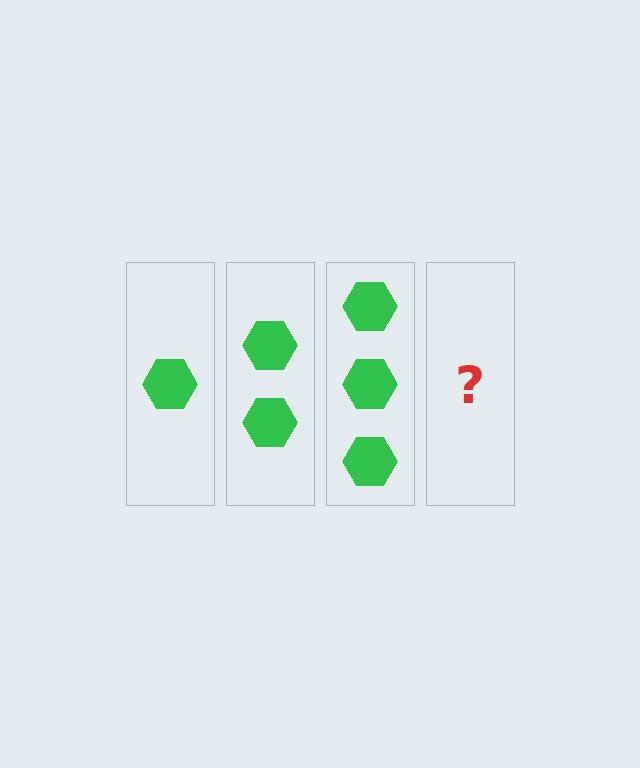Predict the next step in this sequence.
The next step is 4 hexagons.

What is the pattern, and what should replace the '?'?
The pattern is that each step adds one more hexagon. The '?' should be 4 hexagons.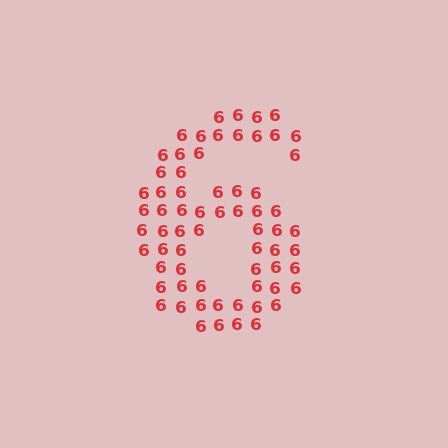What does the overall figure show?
The overall figure shows the digit 6.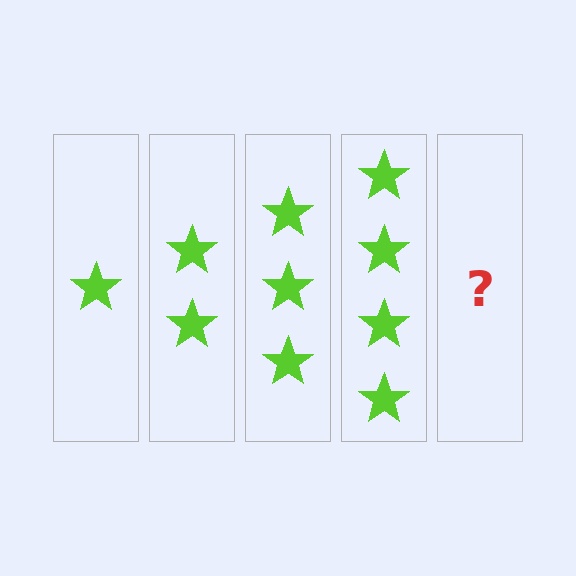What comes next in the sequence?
The next element should be 5 stars.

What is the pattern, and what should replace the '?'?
The pattern is that each step adds one more star. The '?' should be 5 stars.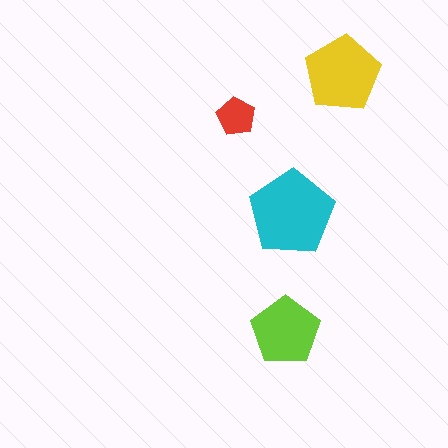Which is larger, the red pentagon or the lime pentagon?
The lime one.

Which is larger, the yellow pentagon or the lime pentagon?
The yellow one.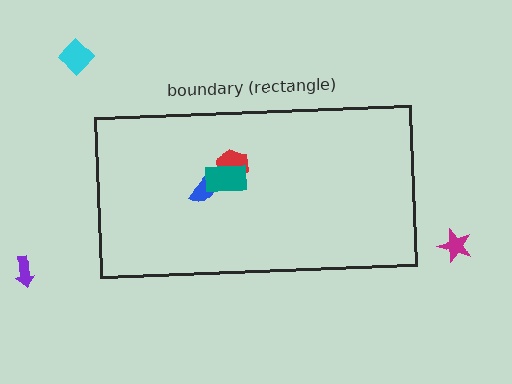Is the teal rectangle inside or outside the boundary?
Inside.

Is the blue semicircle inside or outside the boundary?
Inside.